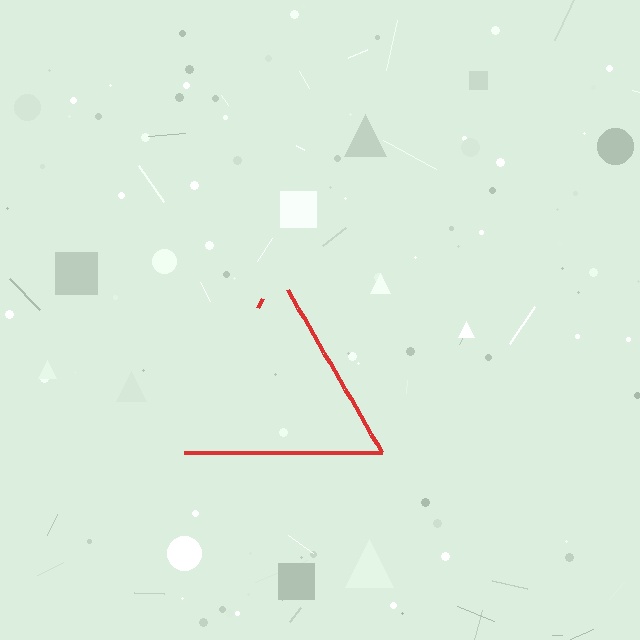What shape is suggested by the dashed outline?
The dashed outline suggests a triangle.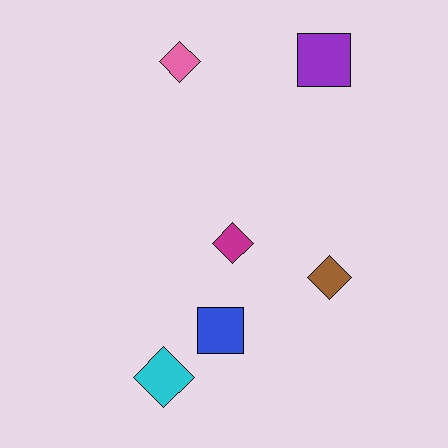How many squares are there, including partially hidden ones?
There are 2 squares.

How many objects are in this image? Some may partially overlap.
There are 6 objects.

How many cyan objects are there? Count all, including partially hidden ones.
There is 1 cyan object.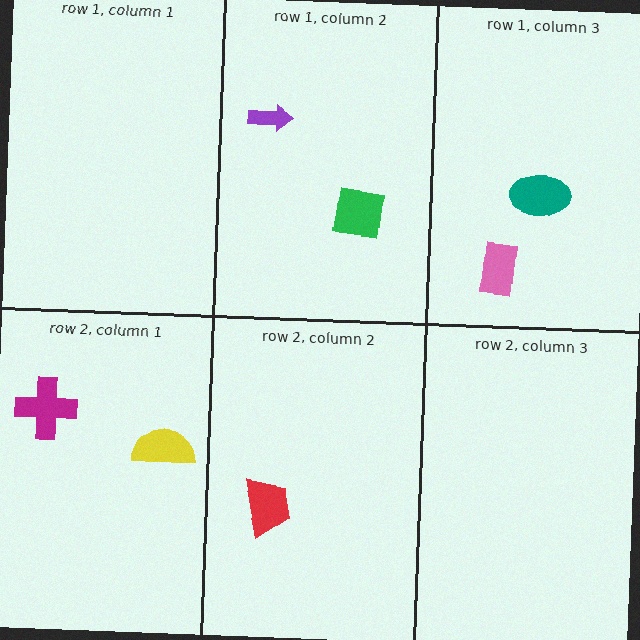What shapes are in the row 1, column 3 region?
The teal ellipse, the pink rectangle.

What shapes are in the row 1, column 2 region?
The purple arrow, the green square.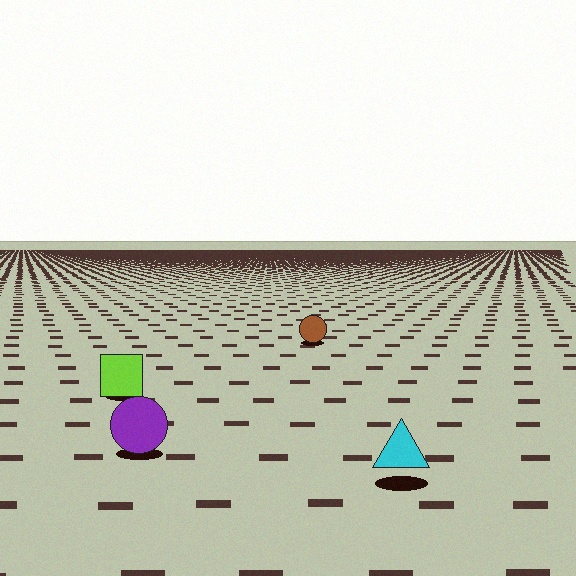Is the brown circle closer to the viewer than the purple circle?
No. The purple circle is closer — you can tell from the texture gradient: the ground texture is coarser near it.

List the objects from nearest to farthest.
From nearest to farthest: the cyan triangle, the purple circle, the lime square, the brown circle.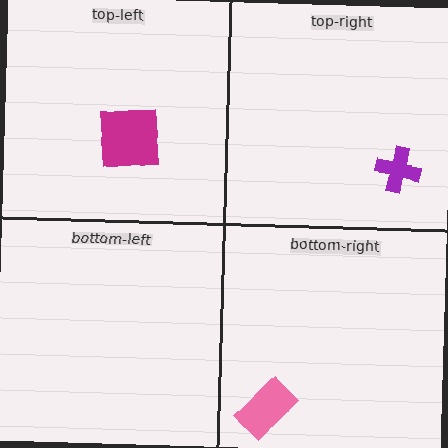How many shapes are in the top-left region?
1.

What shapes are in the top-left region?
The magenta square.